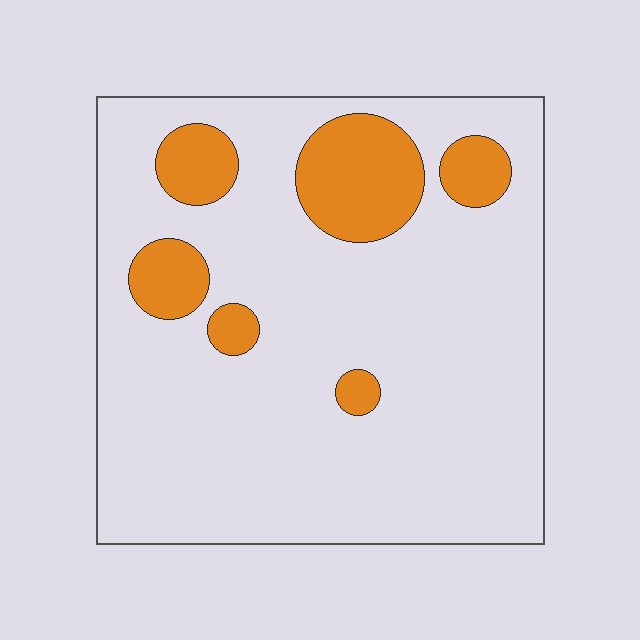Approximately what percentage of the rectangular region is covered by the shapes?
Approximately 15%.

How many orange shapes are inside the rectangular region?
6.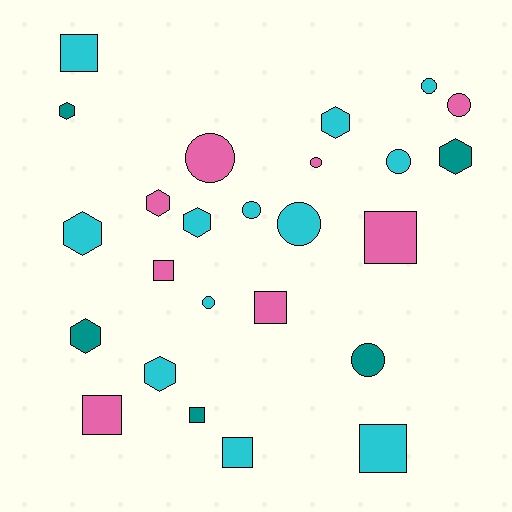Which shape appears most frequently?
Circle, with 9 objects.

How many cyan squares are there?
There are 3 cyan squares.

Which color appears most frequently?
Cyan, with 12 objects.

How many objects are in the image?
There are 25 objects.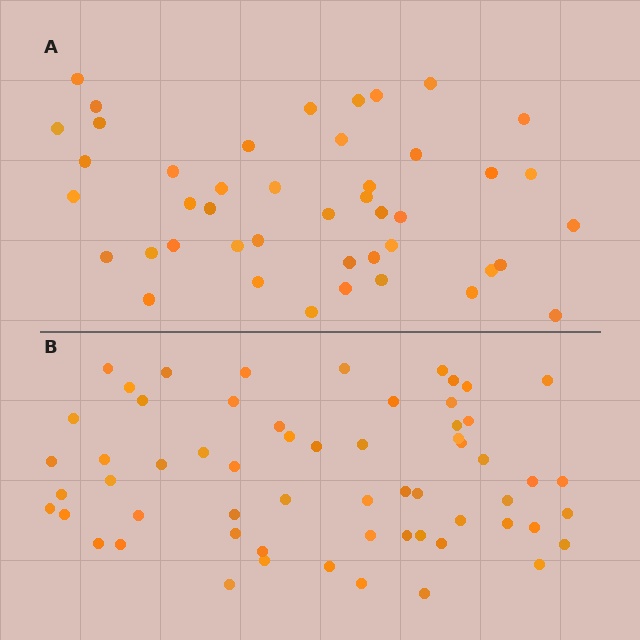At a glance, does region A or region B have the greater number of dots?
Region B (the bottom region) has more dots.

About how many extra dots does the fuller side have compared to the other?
Region B has approximately 15 more dots than region A.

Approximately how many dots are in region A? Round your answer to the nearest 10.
About 40 dots. (The exact count is 44, which rounds to 40.)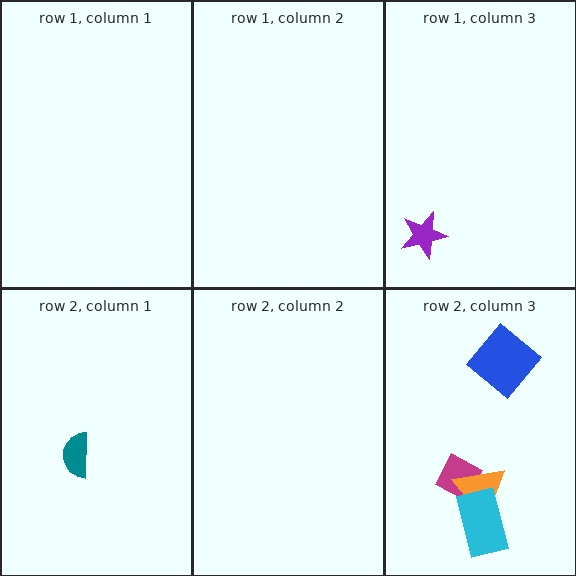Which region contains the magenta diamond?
The row 2, column 3 region.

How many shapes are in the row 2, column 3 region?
4.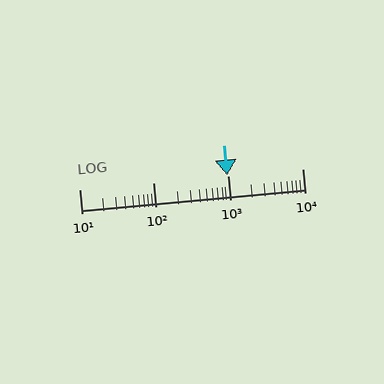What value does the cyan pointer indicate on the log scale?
The pointer indicates approximately 960.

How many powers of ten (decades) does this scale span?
The scale spans 3 decades, from 10 to 10000.